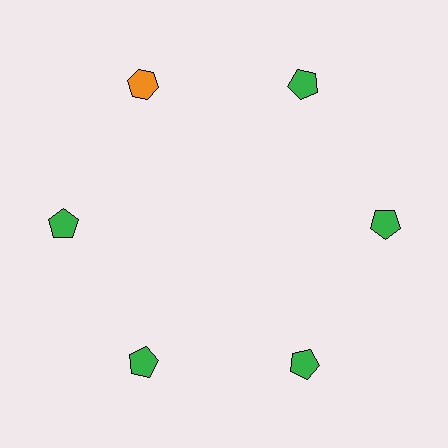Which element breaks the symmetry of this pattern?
The orange hexagon at roughly the 11 o'clock position breaks the symmetry. All other shapes are green pentagons.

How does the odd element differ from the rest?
It differs in both color (orange instead of green) and shape (hexagon instead of pentagon).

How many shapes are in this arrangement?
There are 6 shapes arranged in a ring pattern.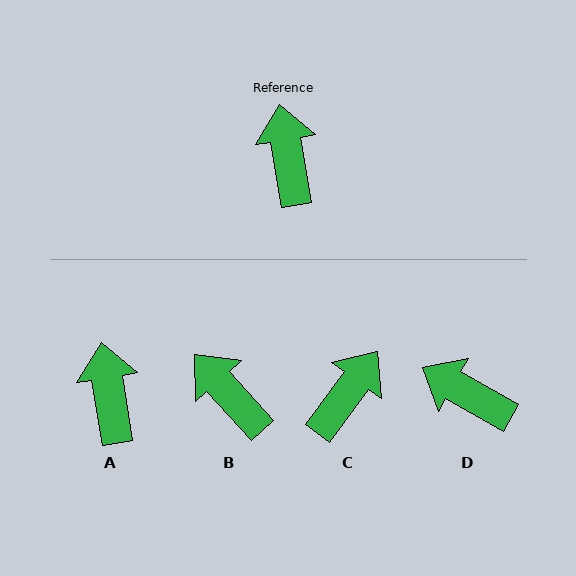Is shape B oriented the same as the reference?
No, it is off by about 33 degrees.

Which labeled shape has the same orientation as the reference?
A.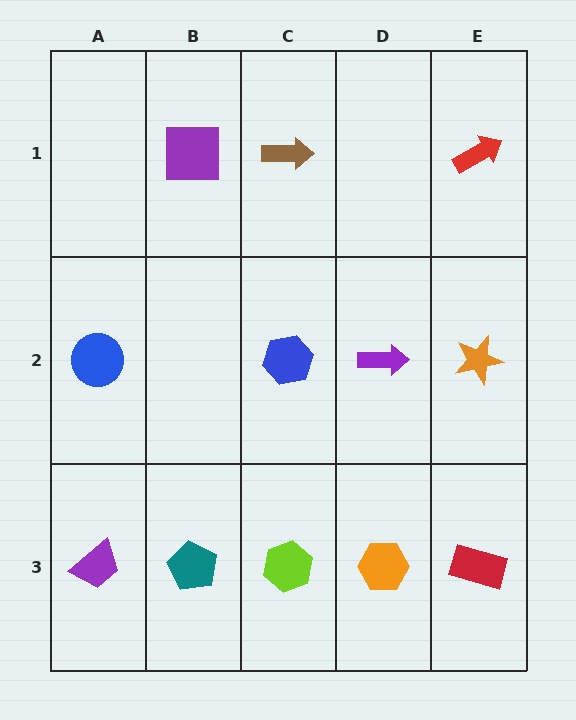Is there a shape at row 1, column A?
No, that cell is empty.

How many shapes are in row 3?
5 shapes.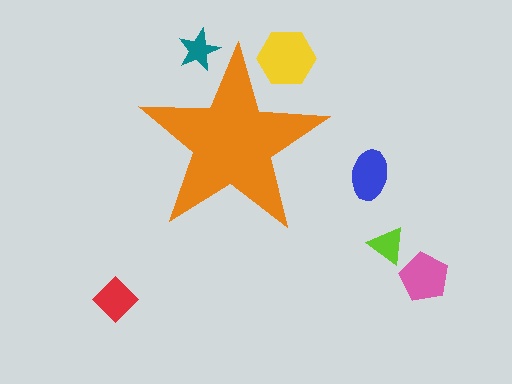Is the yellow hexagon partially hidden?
Yes, the yellow hexagon is partially hidden behind the orange star.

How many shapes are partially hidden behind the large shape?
2 shapes are partially hidden.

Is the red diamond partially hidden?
No, the red diamond is fully visible.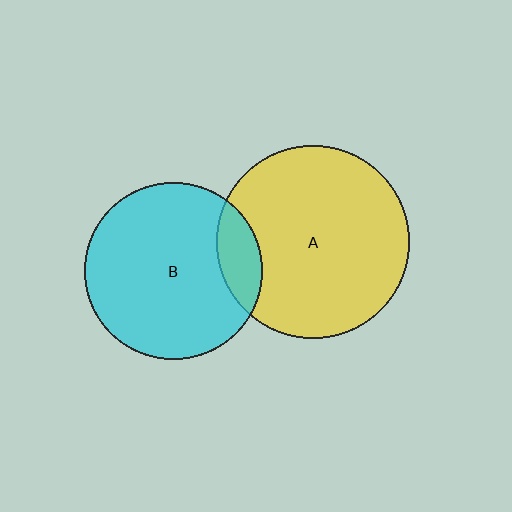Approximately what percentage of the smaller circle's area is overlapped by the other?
Approximately 15%.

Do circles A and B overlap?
Yes.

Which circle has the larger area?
Circle A (yellow).